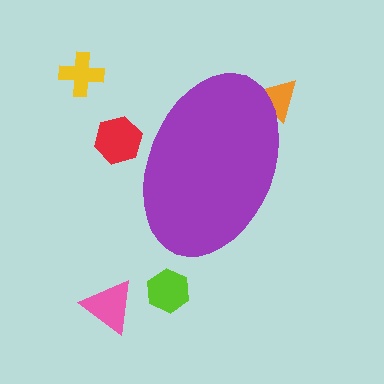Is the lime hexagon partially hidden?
No, the lime hexagon is fully visible.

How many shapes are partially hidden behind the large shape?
2 shapes are partially hidden.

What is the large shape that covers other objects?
A purple ellipse.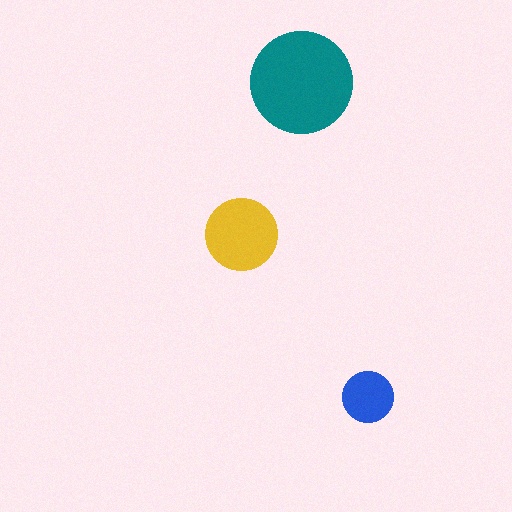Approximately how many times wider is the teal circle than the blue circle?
About 2 times wider.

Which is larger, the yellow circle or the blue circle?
The yellow one.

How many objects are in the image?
There are 3 objects in the image.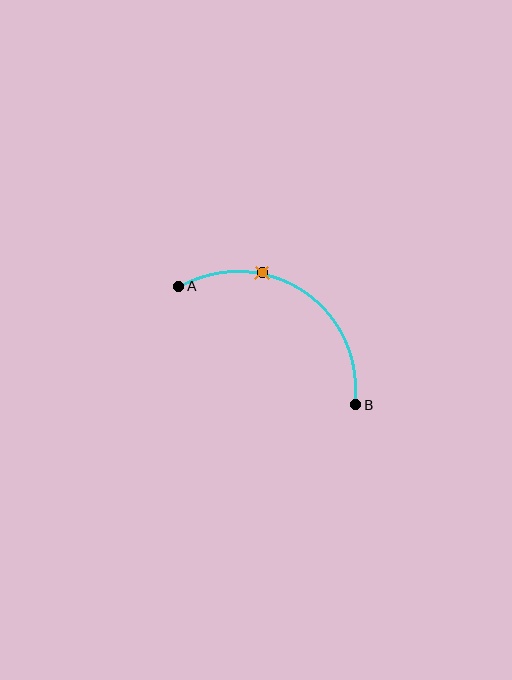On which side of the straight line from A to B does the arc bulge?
The arc bulges above and to the right of the straight line connecting A and B.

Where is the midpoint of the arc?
The arc midpoint is the point on the curve farthest from the straight line joining A and B. It sits above and to the right of that line.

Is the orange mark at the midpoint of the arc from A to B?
No. The orange mark lies on the arc but is closer to endpoint A. The arc midpoint would be at the point on the curve equidistant along the arc from both A and B.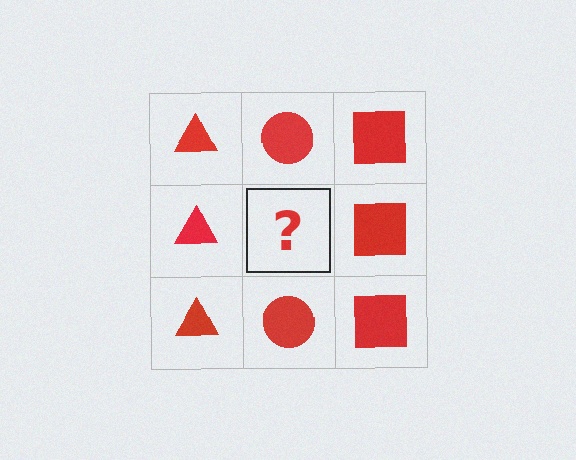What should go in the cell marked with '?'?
The missing cell should contain a red circle.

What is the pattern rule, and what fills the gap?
The rule is that each column has a consistent shape. The gap should be filled with a red circle.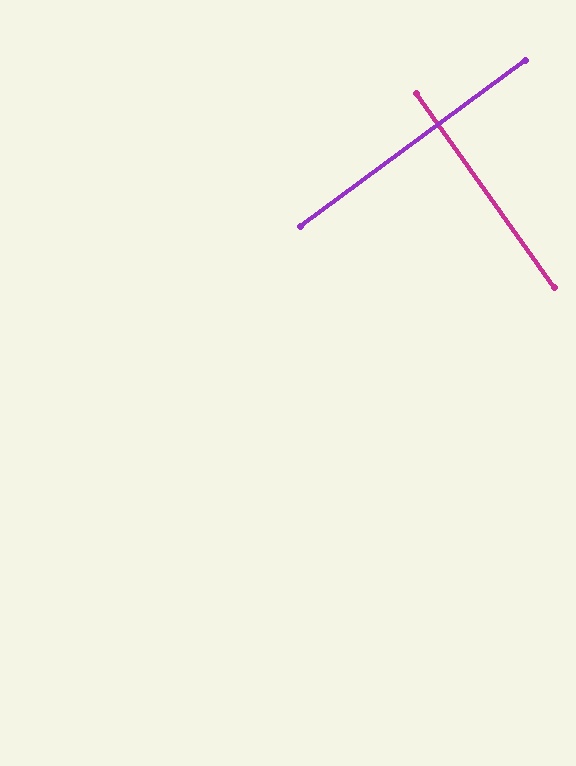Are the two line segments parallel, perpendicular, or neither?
Perpendicular — they meet at approximately 89°.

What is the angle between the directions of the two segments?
Approximately 89 degrees.